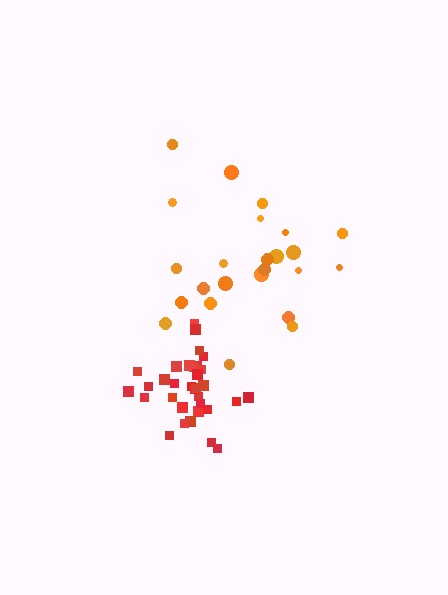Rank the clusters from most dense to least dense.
red, orange.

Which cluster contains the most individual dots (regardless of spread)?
Red (33).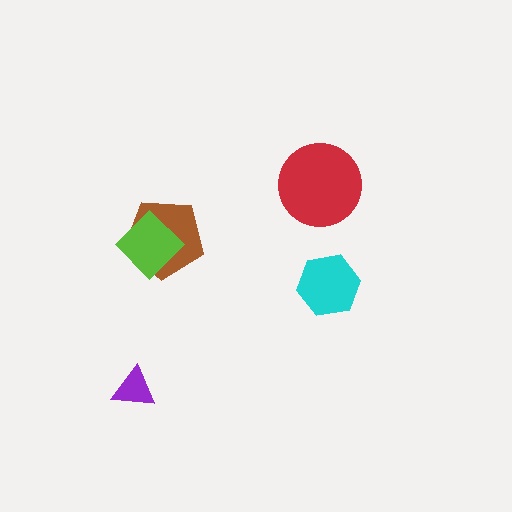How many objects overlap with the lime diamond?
1 object overlaps with the lime diamond.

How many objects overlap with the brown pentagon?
1 object overlaps with the brown pentagon.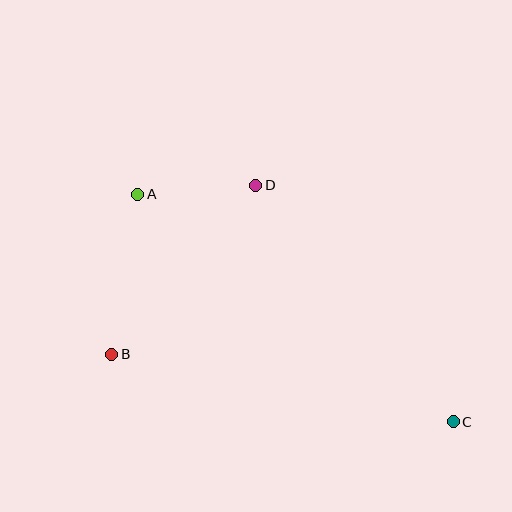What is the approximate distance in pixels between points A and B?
The distance between A and B is approximately 162 pixels.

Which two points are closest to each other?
Points A and D are closest to each other.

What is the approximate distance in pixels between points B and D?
The distance between B and D is approximately 222 pixels.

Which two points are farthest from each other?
Points A and C are farthest from each other.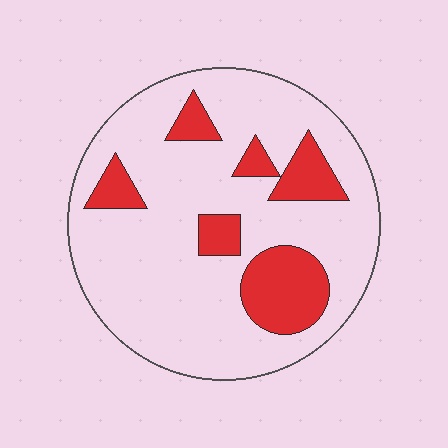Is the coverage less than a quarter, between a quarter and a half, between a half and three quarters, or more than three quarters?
Less than a quarter.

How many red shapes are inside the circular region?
6.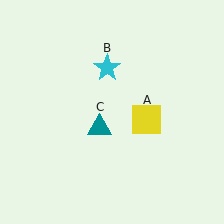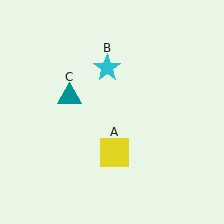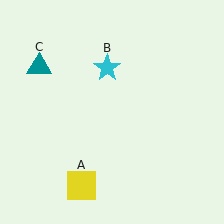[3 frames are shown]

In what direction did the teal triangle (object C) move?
The teal triangle (object C) moved up and to the left.